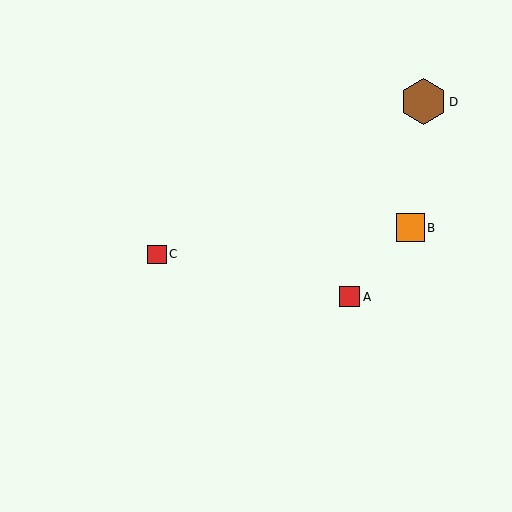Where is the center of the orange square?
The center of the orange square is at (410, 228).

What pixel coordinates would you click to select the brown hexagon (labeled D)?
Click at (423, 102) to select the brown hexagon D.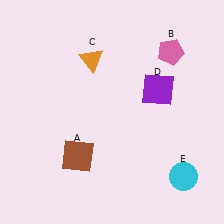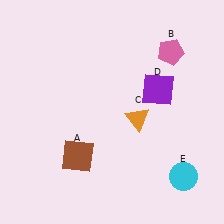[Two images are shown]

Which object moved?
The orange triangle (C) moved down.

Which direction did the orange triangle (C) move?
The orange triangle (C) moved down.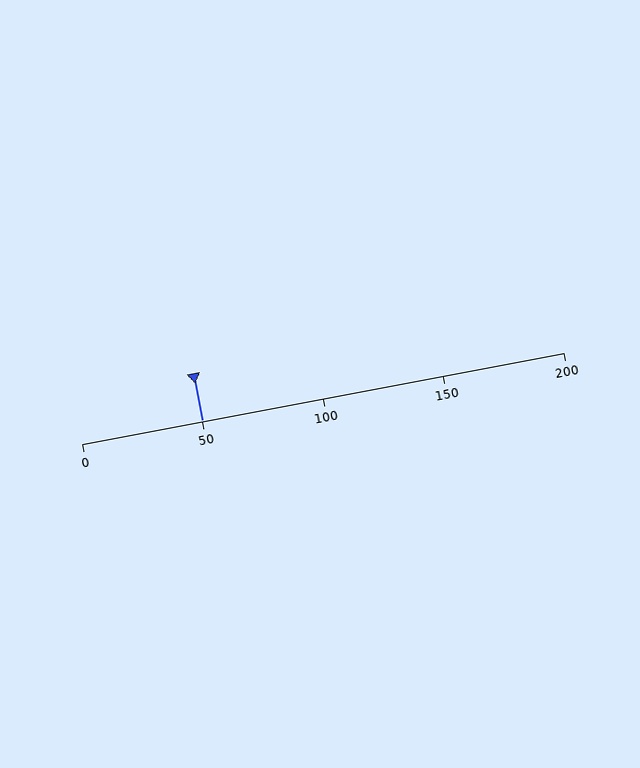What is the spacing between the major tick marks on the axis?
The major ticks are spaced 50 apart.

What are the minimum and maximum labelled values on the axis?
The axis runs from 0 to 200.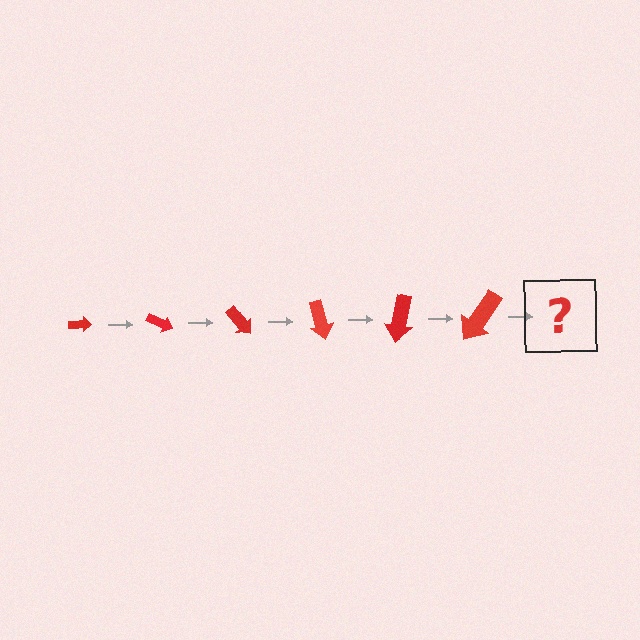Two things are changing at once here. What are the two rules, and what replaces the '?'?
The two rules are that the arrow grows larger each step and it rotates 25 degrees each step. The '?' should be an arrow, larger than the previous one and rotated 150 degrees from the start.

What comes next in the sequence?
The next element should be an arrow, larger than the previous one and rotated 150 degrees from the start.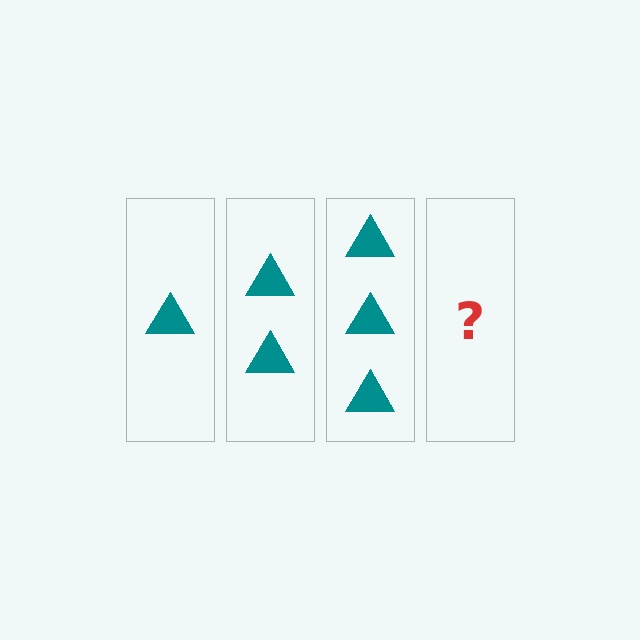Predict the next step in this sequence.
The next step is 4 triangles.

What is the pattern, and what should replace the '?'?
The pattern is that each step adds one more triangle. The '?' should be 4 triangles.